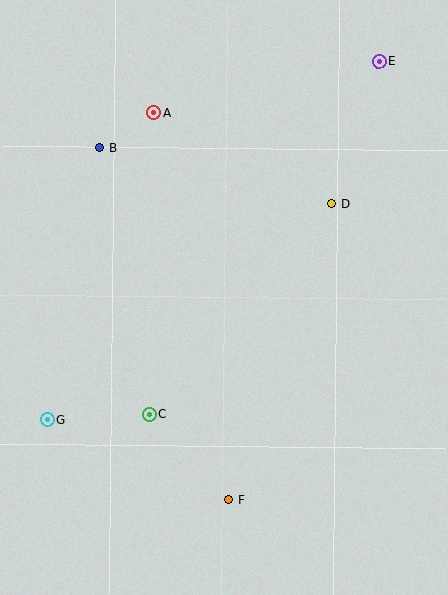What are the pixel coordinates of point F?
Point F is at (229, 500).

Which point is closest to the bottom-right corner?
Point F is closest to the bottom-right corner.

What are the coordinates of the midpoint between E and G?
The midpoint between E and G is at (213, 240).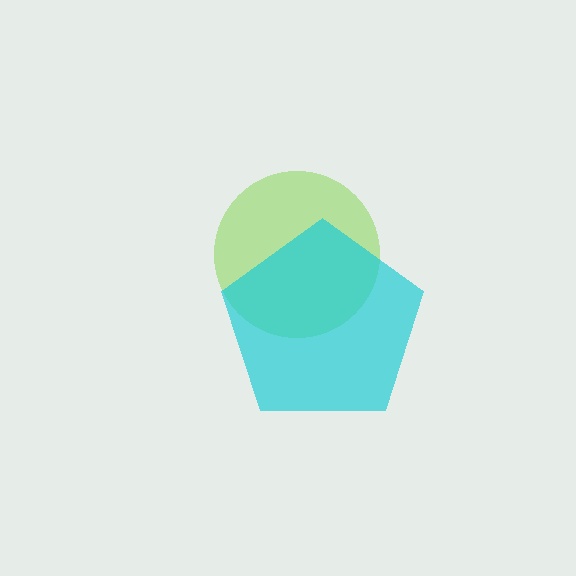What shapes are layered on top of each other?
The layered shapes are: a lime circle, a cyan pentagon.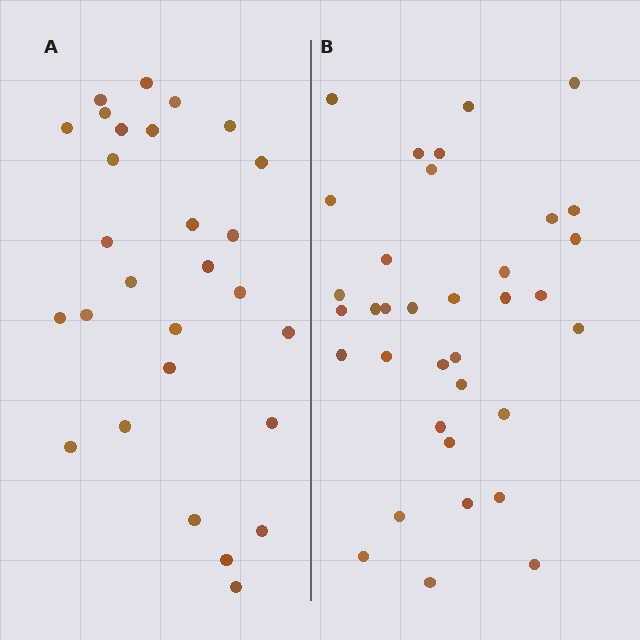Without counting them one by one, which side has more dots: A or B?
Region B (the right region) has more dots.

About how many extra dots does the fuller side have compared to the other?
Region B has roughly 8 or so more dots than region A.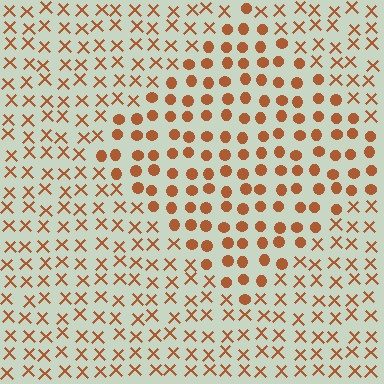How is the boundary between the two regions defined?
The boundary is defined by a change in element shape: circles inside vs. X marks outside. All elements share the same color and spacing.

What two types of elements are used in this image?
The image uses circles inside the diamond region and X marks outside it.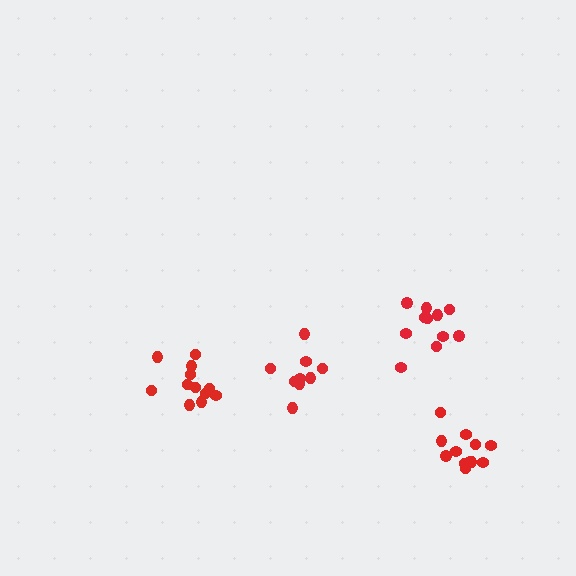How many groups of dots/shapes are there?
There are 4 groups.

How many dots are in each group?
Group 1: 12 dots, Group 2: 12 dots, Group 3: 9 dots, Group 4: 11 dots (44 total).